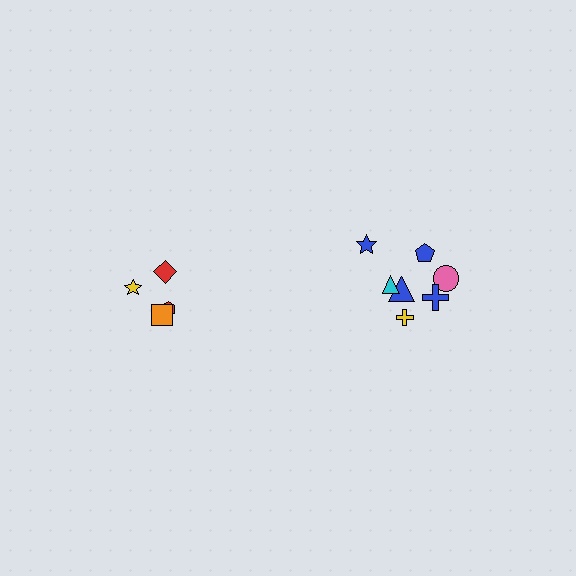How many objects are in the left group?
There are 4 objects.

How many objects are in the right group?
There are 7 objects.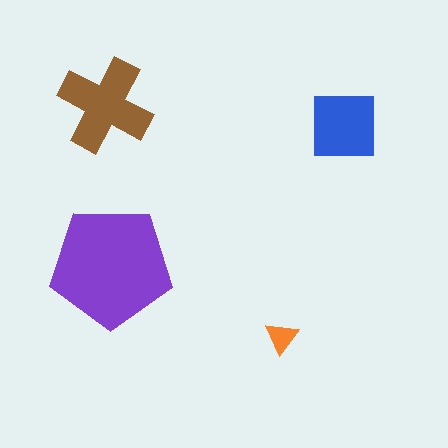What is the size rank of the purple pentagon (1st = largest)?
1st.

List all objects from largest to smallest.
The purple pentagon, the brown cross, the blue square, the orange triangle.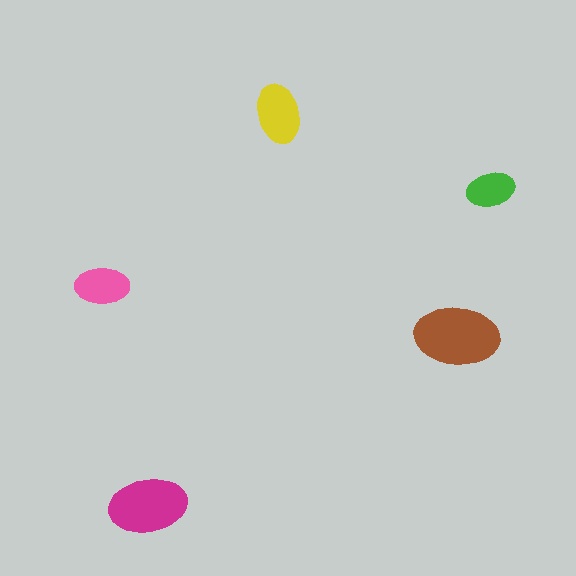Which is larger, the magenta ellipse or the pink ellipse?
The magenta one.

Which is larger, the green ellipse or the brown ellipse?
The brown one.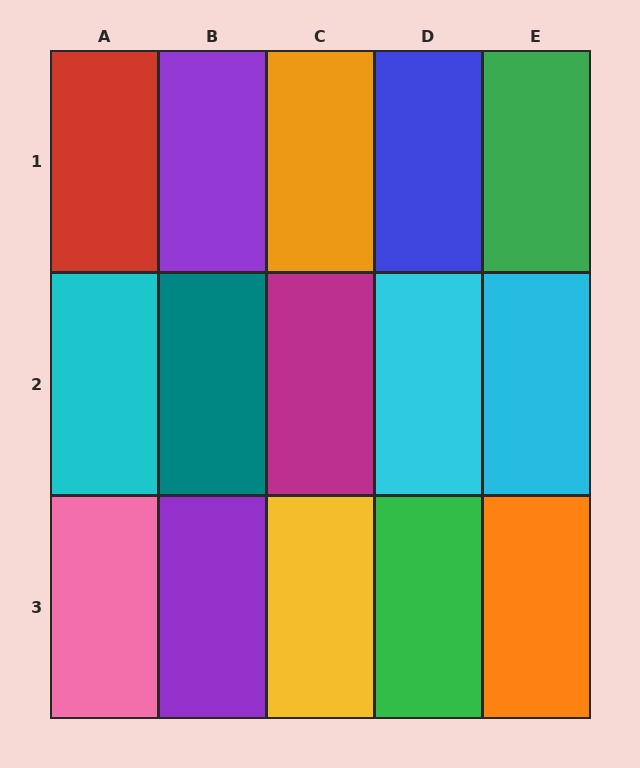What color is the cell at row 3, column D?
Green.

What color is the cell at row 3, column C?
Yellow.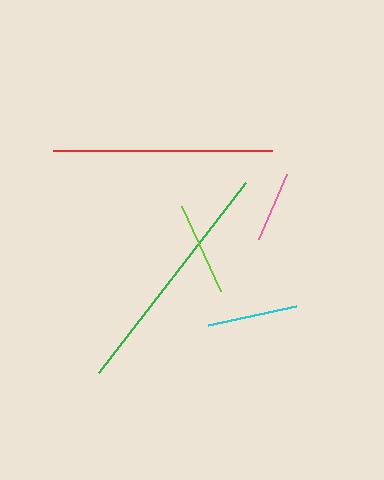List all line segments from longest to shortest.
From longest to shortest: green, red, lime, cyan, pink.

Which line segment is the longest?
The green line is the longest at approximately 240 pixels.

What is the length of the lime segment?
The lime segment is approximately 94 pixels long.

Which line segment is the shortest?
The pink line is the shortest at approximately 71 pixels.